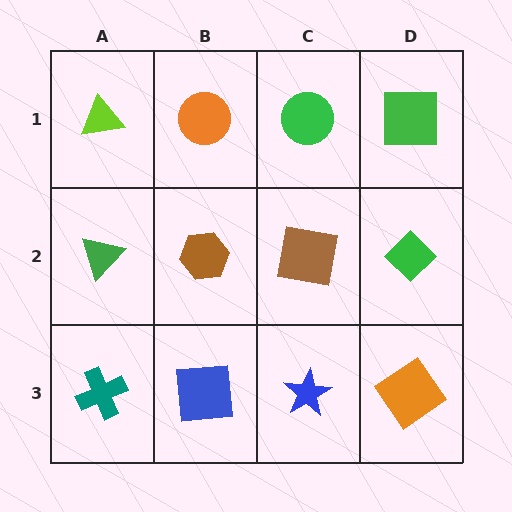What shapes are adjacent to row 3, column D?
A green diamond (row 2, column D), a blue star (row 3, column C).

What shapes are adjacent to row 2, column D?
A green square (row 1, column D), an orange diamond (row 3, column D), a brown square (row 2, column C).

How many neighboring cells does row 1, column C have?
3.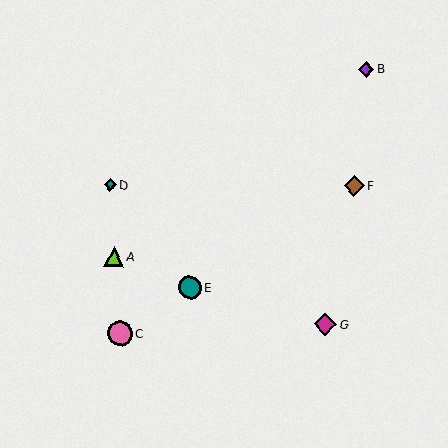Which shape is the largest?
The pink circle (labeled C) is the largest.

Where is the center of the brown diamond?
The center of the brown diamond is at (354, 186).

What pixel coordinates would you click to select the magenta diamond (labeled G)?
Click at (325, 324) to select the magenta diamond G.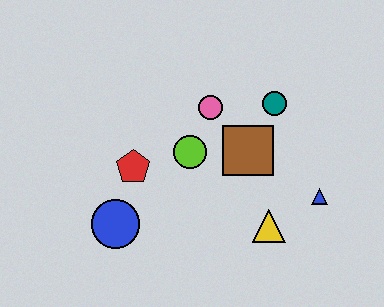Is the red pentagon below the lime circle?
Yes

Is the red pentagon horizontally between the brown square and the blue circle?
Yes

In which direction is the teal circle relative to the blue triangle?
The teal circle is above the blue triangle.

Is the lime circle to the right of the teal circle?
No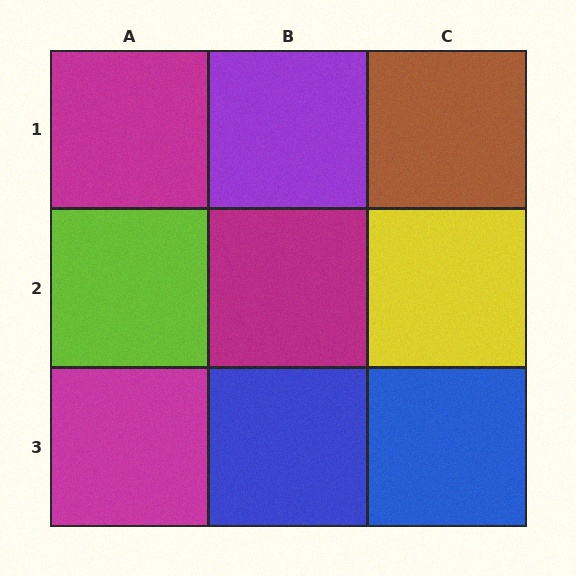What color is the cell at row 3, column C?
Blue.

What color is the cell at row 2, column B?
Magenta.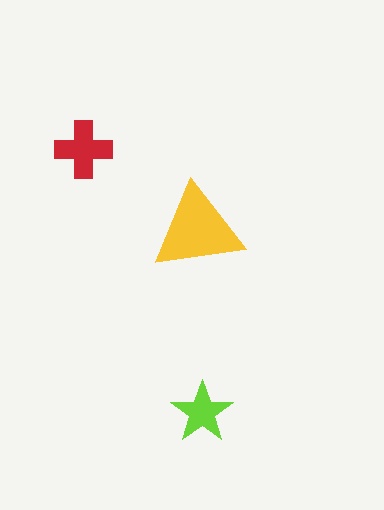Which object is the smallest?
The lime star.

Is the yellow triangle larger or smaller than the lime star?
Larger.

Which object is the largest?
The yellow triangle.